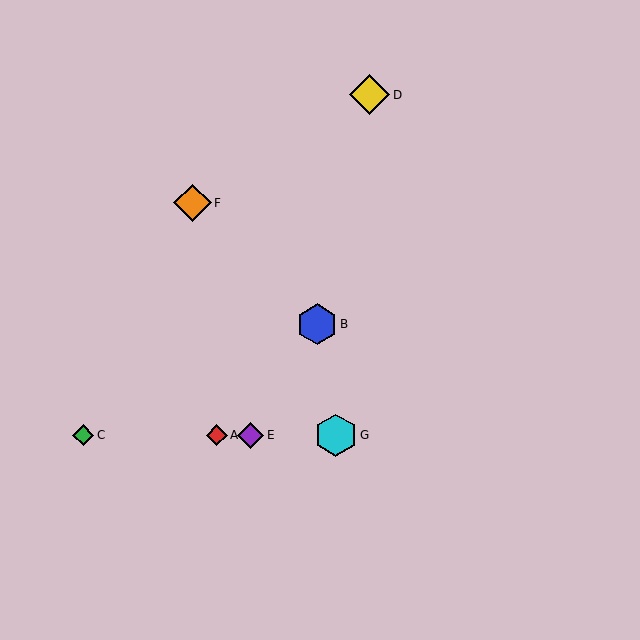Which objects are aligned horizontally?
Objects A, C, E, G are aligned horizontally.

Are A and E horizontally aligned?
Yes, both are at y≈435.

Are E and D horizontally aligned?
No, E is at y≈435 and D is at y≈95.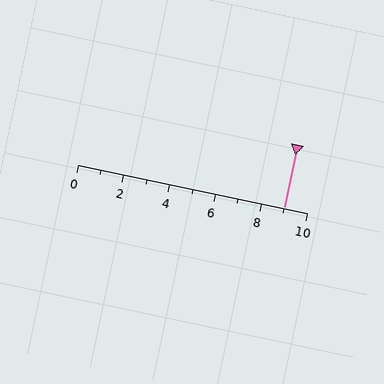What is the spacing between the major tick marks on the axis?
The major ticks are spaced 2 apart.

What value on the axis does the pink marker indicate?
The marker indicates approximately 9.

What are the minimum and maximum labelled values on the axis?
The axis runs from 0 to 10.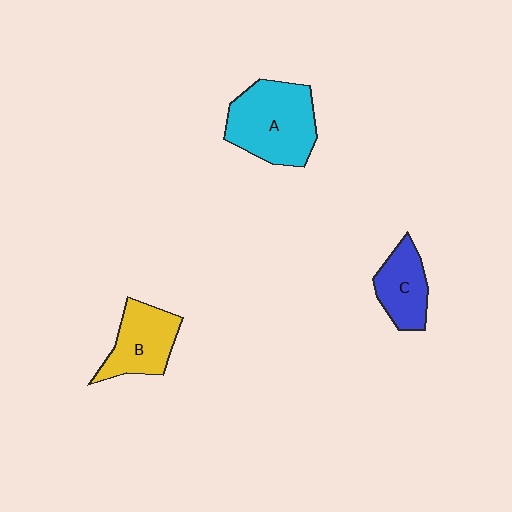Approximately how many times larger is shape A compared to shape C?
Approximately 1.7 times.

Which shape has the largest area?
Shape A (cyan).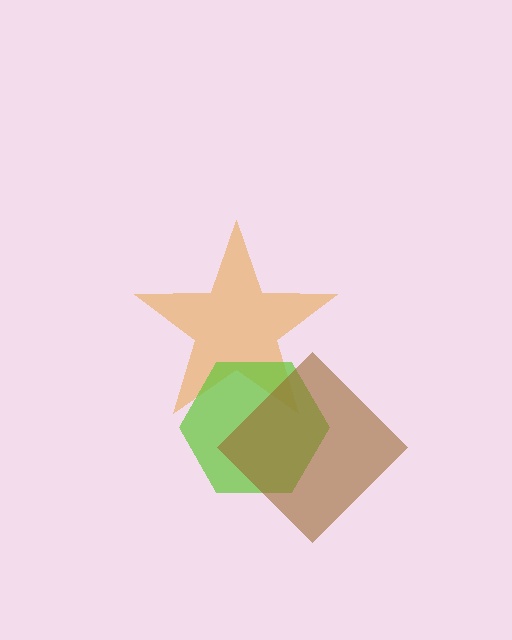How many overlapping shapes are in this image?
There are 3 overlapping shapes in the image.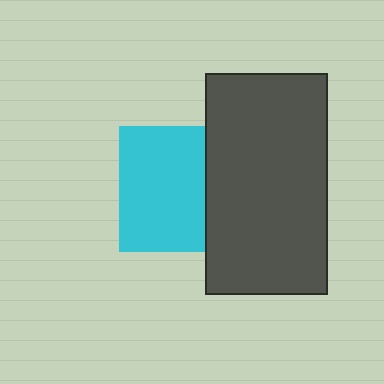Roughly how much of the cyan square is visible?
Most of it is visible (roughly 68%).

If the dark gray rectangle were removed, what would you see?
You would see the complete cyan square.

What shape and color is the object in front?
The object in front is a dark gray rectangle.